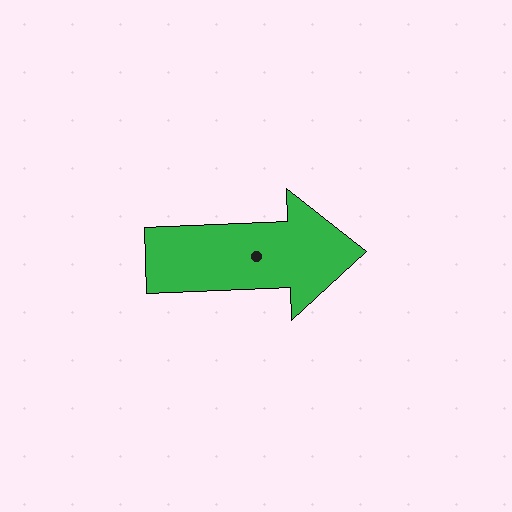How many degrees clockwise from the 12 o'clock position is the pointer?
Approximately 88 degrees.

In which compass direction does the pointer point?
East.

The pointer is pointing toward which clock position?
Roughly 3 o'clock.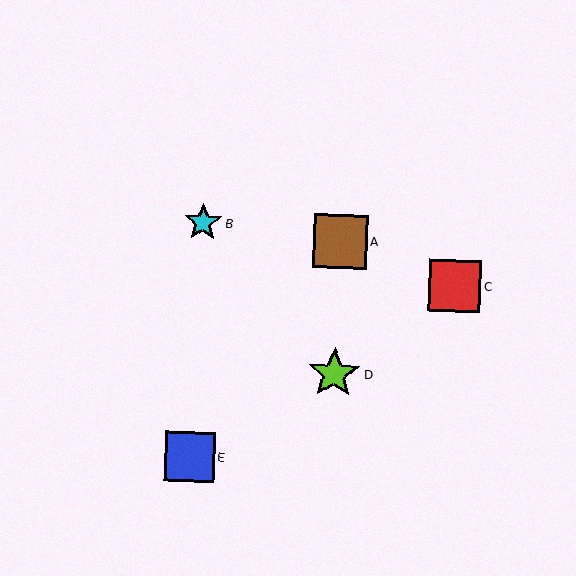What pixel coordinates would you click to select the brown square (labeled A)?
Click at (340, 241) to select the brown square A.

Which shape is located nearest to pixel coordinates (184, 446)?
The blue square (labeled E) at (190, 457) is nearest to that location.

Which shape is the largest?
The brown square (labeled A) is the largest.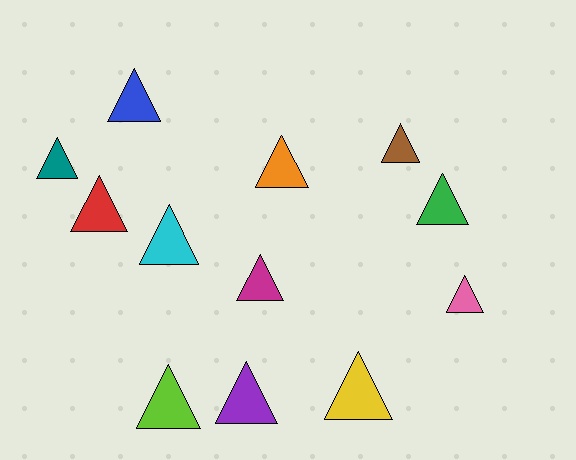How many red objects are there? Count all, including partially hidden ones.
There is 1 red object.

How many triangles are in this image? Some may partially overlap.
There are 12 triangles.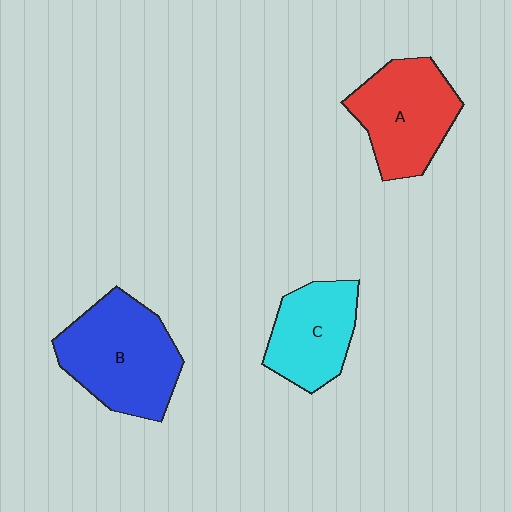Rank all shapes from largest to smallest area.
From largest to smallest: B (blue), A (red), C (cyan).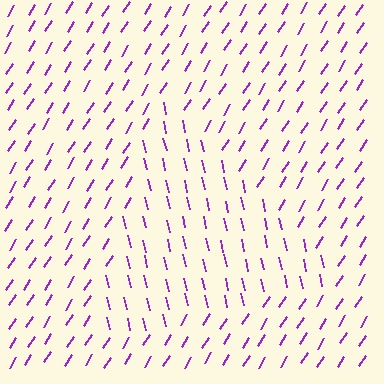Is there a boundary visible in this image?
Yes, there is a texture boundary formed by a change in line orientation.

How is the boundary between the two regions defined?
The boundary is defined purely by a change in line orientation (approximately 45 degrees difference). All lines are the same color and thickness.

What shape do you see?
I see a triangle.